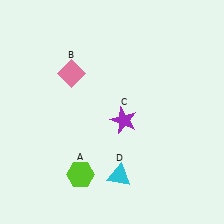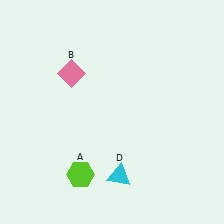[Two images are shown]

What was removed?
The purple star (C) was removed in Image 2.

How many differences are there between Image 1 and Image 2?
There is 1 difference between the two images.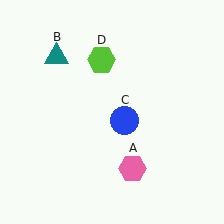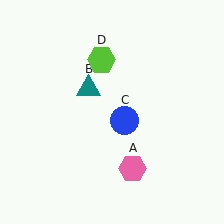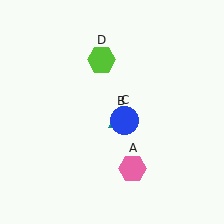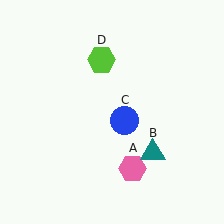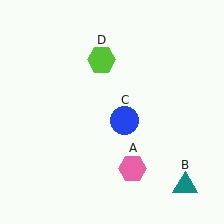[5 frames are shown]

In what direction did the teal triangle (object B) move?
The teal triangle (object B) moved down and to the right.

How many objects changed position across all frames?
1 object changed position: teal triangle (object B).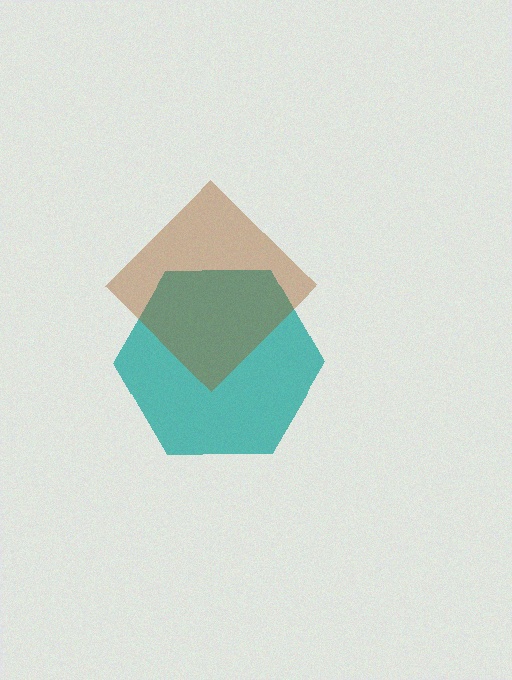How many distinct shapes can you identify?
There are 2 distinct shapes: a teal hexagon, a brown diamond.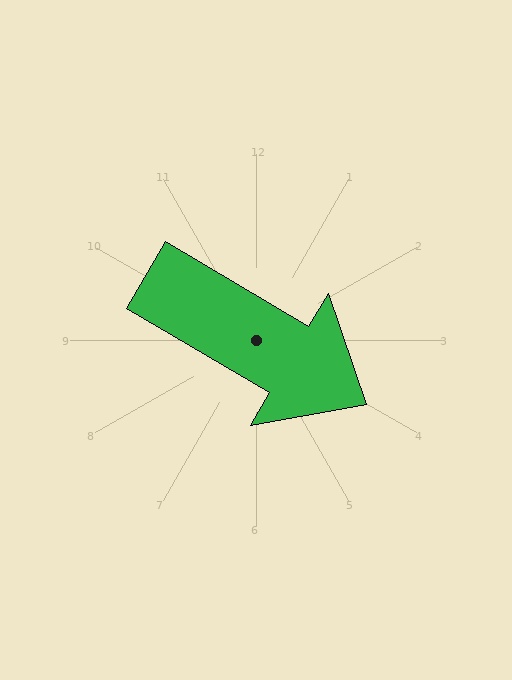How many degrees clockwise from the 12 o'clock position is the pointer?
Approximately 120 degrees.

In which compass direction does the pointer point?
Southeast.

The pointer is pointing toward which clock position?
Roughly 4 o'clock.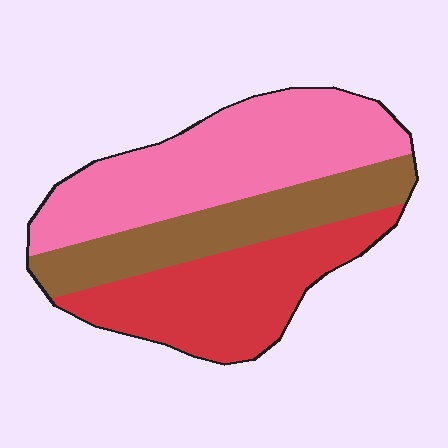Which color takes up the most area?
Pink, at roughly 40%.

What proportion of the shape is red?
Red takes up about one third (1/3) of the shape.